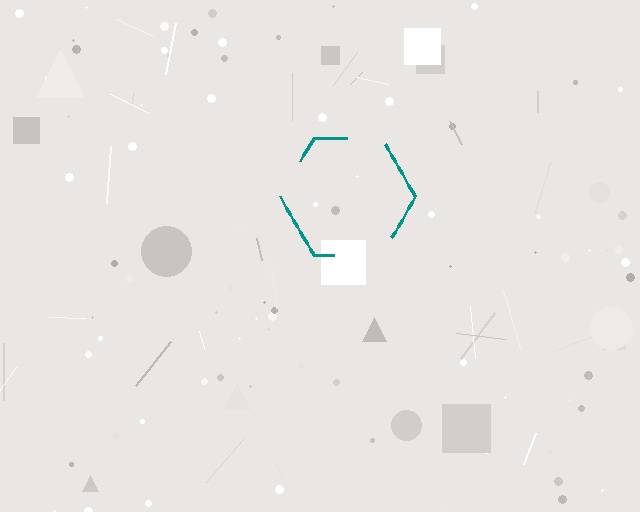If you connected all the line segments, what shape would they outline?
They would outline a hexagon.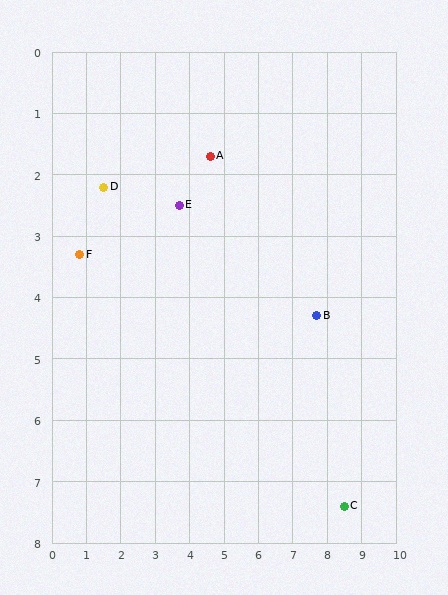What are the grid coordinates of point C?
Point C is at approximately (8.5, 7.4).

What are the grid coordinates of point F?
Point F is at approximately (0.8, 3.3).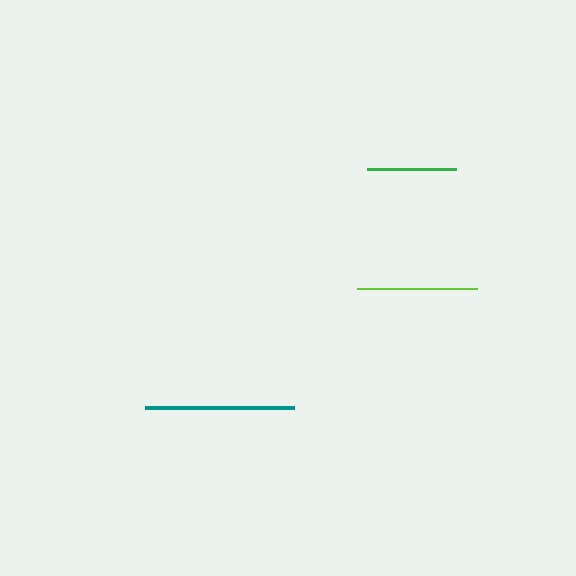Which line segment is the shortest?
The green line is the shortest at approximately 89 pixels.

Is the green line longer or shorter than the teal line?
The teal line is longer than the green line.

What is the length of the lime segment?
The lime segment is approximately 120 pixels long.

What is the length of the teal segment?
The teal segment is approximately 149 pixels long.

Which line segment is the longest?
The teal line is the longest at approximately 149 pixels.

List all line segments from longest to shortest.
From longest to shortest: teal, lime, green.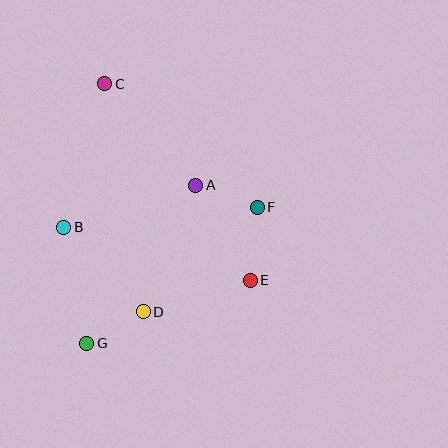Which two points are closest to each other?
Points D and G are closest to each other.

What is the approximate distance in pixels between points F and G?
The distance between F and G is approximately 218 pixels.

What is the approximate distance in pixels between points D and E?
The distance between D and E is approximately 111 pixels.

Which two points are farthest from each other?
Points C and G are farthest from each other.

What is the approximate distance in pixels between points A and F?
The distance between A and F is approximately 65 pixels.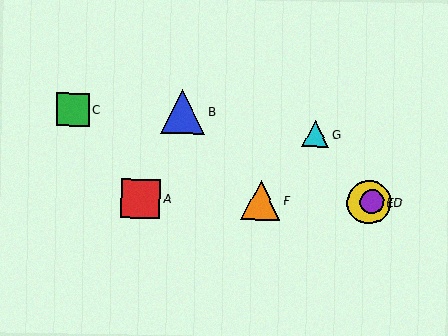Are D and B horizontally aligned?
No, D is at y≈202 and B is at y≈112.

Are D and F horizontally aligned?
Yes, both are at y≈202.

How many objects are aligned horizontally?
4 objects (A, D, E, F) are aligned horizontally.